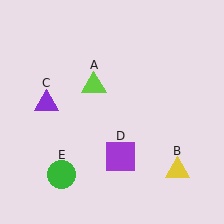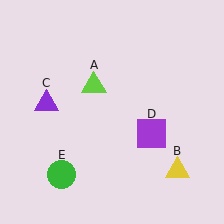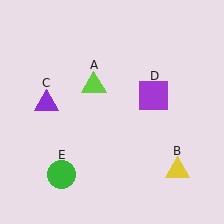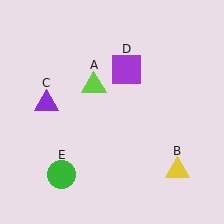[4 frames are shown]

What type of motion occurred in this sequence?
The purple square (object D) rotated counterclockwise around the center of the scene.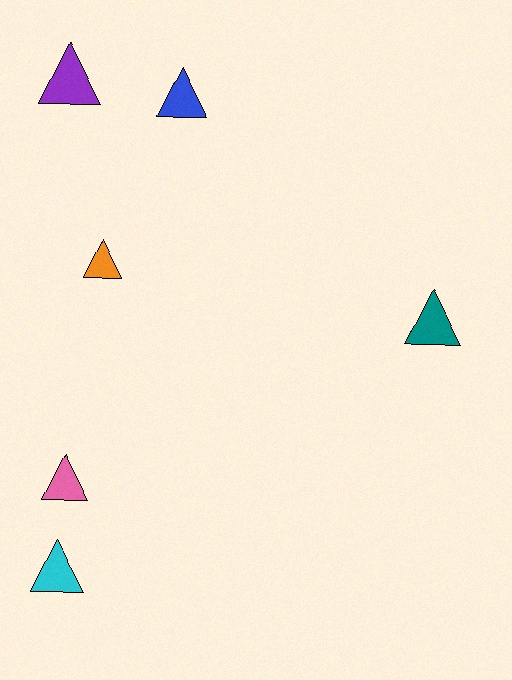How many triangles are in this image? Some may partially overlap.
There are 6 triangles.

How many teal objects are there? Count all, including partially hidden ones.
There is 1 teal object.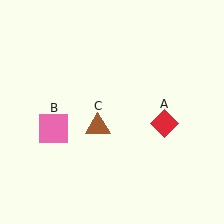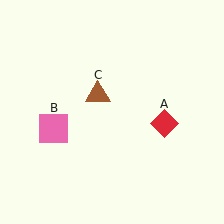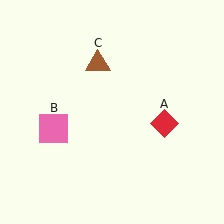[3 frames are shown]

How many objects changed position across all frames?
1 object changed position: brown triangle (object C).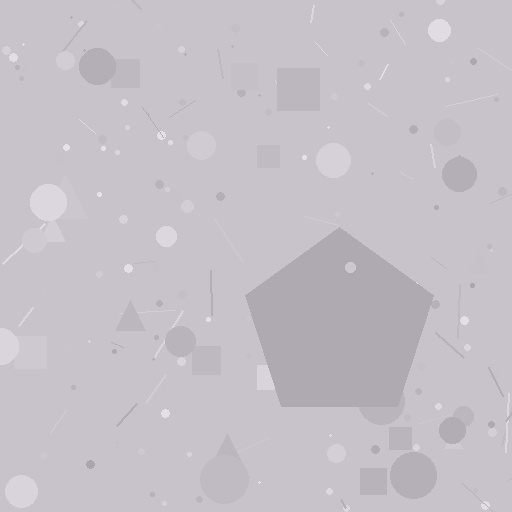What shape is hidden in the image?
A pentagon is hidden in the image.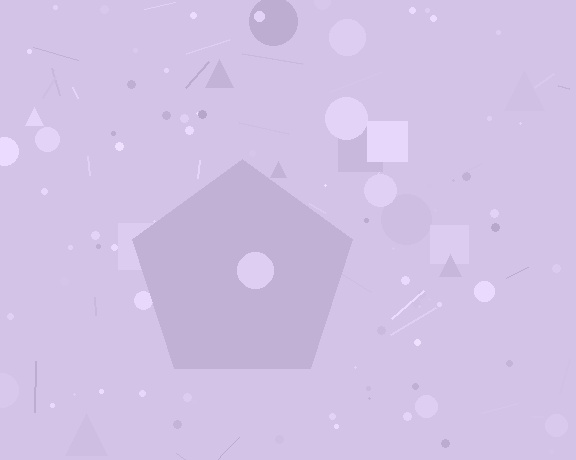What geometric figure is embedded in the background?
A pentagon is embedded in the background.